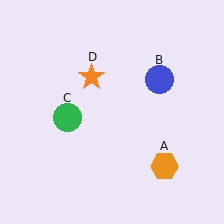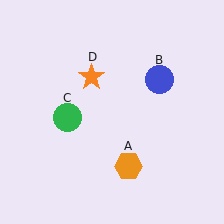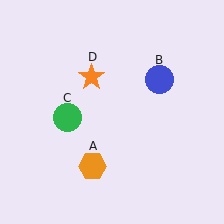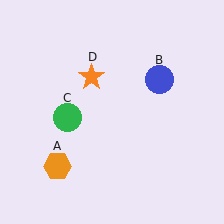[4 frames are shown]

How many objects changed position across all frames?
1 object changed position: orange hexagon (object A).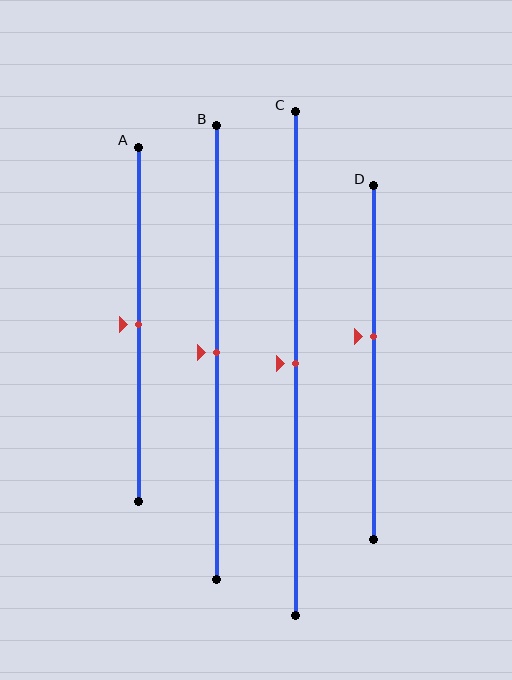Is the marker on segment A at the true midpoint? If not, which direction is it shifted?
Yes, the marker on segment A is at the true midpoint.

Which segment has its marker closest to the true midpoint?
Segment A has its marker closest to the true midpoint.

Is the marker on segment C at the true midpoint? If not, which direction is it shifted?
Yes, the marker on segment C is at the true midpoint.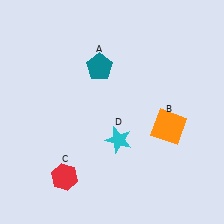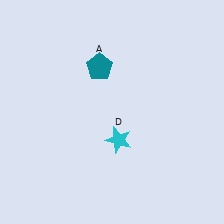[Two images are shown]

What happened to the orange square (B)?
The orange square (B) was removed in Image 2. It was in the bottom-right area of Image 1.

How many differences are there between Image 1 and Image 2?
There are 2 differences between the two images.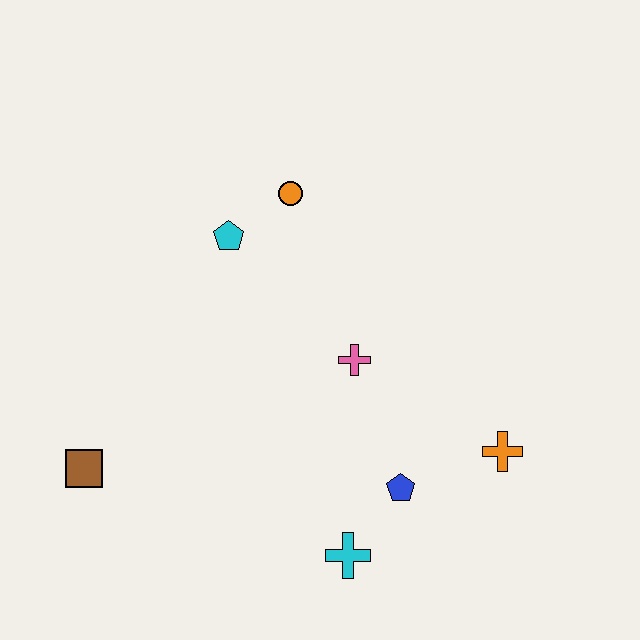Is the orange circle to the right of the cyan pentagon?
Yes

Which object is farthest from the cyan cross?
The orange circle is farthest from the cyan cross.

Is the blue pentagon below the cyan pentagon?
Yes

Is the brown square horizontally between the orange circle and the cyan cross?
No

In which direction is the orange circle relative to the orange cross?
The orange circle is above the orange cross.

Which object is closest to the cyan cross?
The blue pentagon is closest to the cyan cross.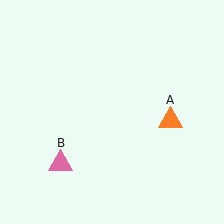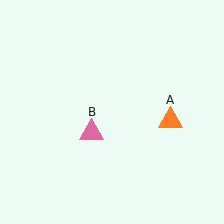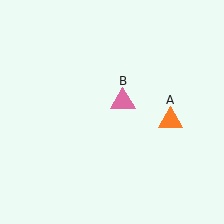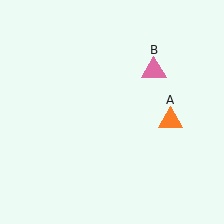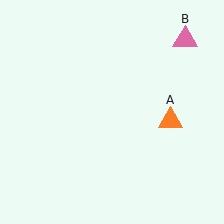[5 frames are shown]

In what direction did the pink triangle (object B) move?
The pink triangle (object B) moved up and to the right.